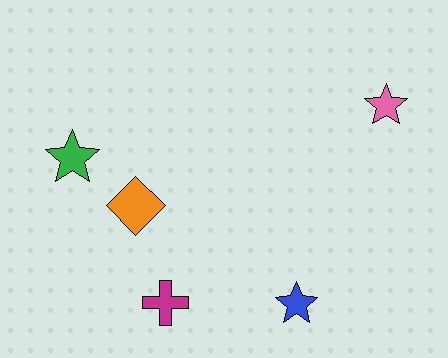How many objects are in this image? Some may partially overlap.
There are 5 objects.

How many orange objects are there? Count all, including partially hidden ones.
There is 1 orange object.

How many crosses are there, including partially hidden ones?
There is 1 cross.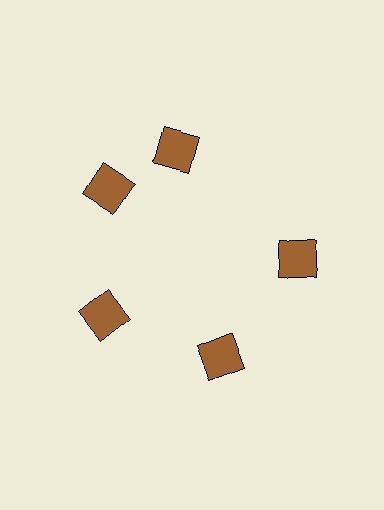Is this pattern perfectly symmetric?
No. The 5 brown squares are arranged in a ring, but one element near the 1 o'clock position is rotated out of alignment along the ring, breaking the 5-fold rotational symmetry.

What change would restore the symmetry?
The symmetry would be restored by rotating it back into even spacing with its neighbors so that all 5 squares sit at equal angles and equal distance from the center.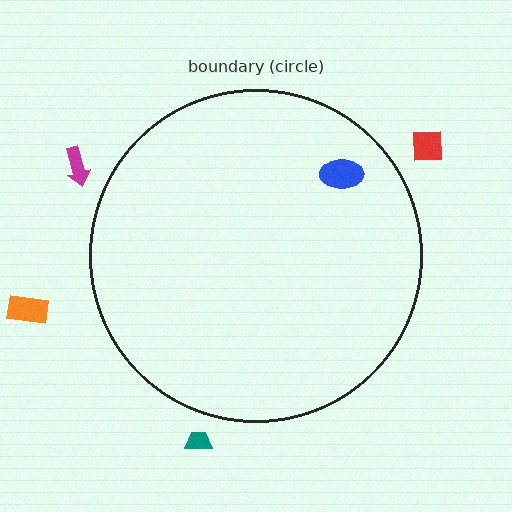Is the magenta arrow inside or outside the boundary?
Outside.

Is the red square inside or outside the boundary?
Outside.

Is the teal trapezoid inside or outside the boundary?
Outside.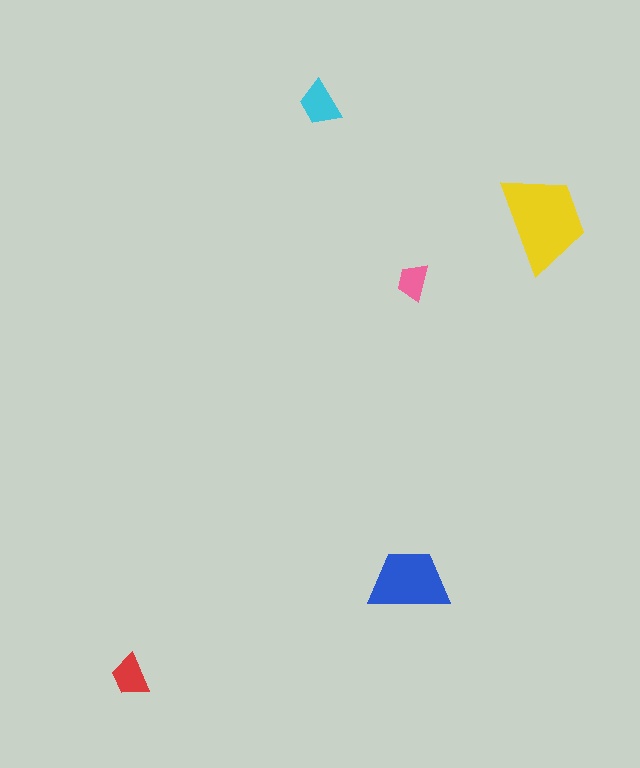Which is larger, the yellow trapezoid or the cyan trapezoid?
The yellow one.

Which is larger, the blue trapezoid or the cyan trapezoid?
The blue one.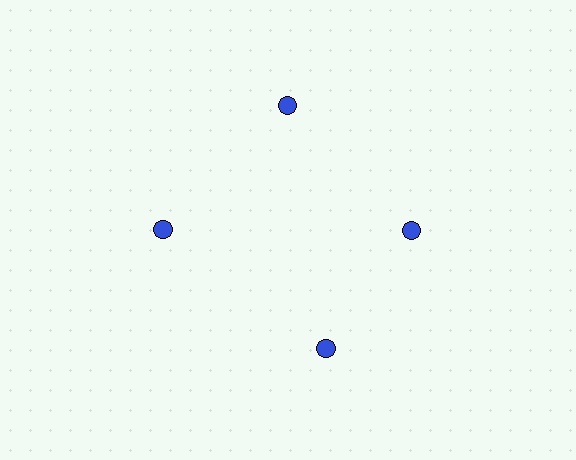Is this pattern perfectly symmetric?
No. The 4 blue circles are arranged in a ring, but one element near the 6 o'clock position is rotated out of alignment along the ring, breaking the 4-fold rotational symmetry.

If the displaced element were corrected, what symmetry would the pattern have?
It would have 4-fold rotational symmetry — the pattern would map onto itself every 90 degrees.